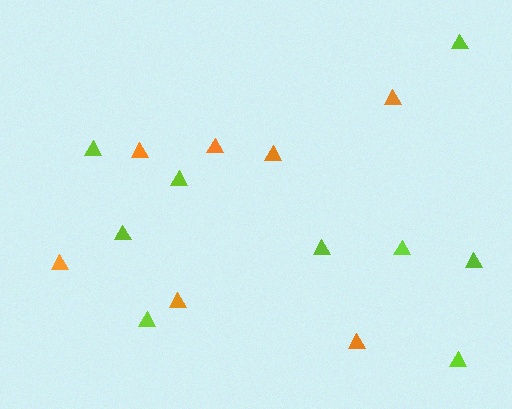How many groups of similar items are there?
There are 2 groups: one group of orange triangles (7) and one group of lime triangles (9).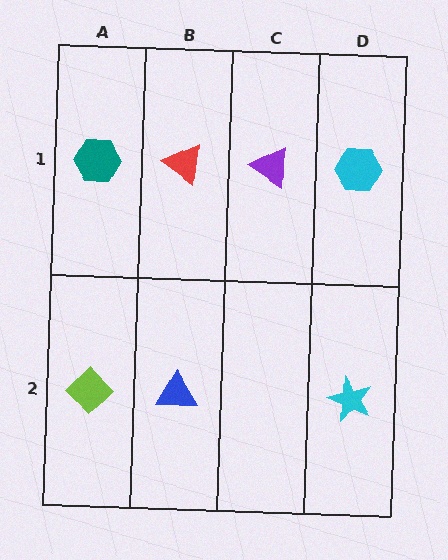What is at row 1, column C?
A purple triangle.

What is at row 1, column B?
A red triangle.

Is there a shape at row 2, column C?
No, that cell is empty.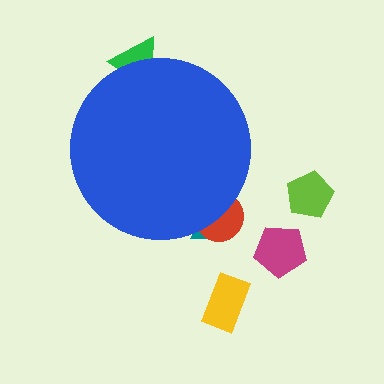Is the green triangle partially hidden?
Yes, the green triangle is partially hidden behind the blue circle.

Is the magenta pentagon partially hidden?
No, the magenta pentagon is fully visible.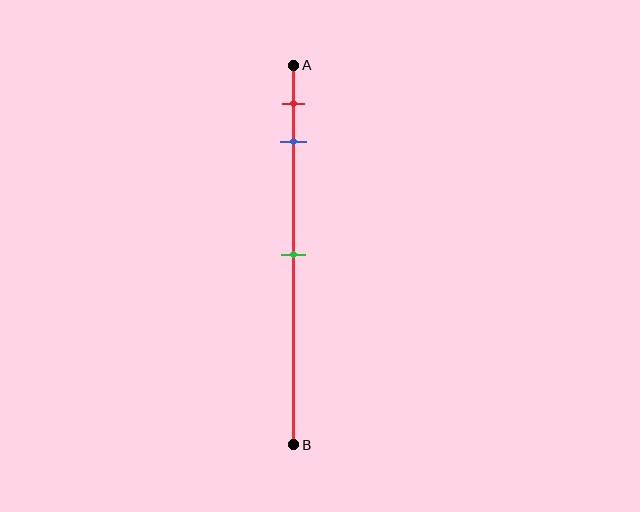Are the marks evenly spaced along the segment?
No, the marks are not evenly spaced.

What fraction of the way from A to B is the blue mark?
The blue mark is approximately 20% (0.2) of the way from A to B.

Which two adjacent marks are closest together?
The red and blue marks are the closest adjacent pair.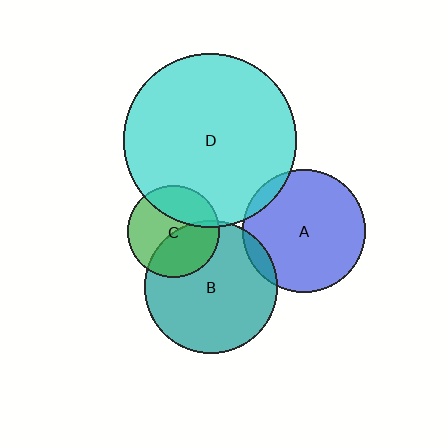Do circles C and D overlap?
Yes.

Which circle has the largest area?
Circle D (cyan).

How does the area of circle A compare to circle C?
Approximately 1.8 times.